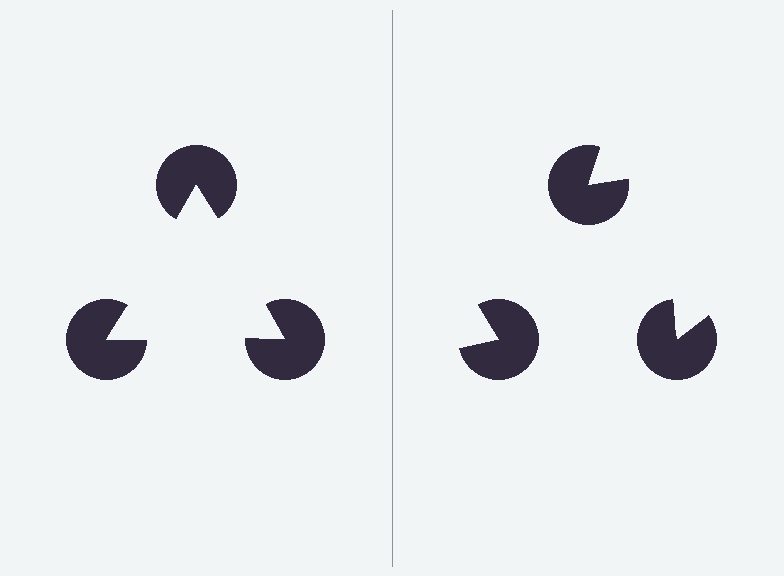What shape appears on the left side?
An illusory triangle.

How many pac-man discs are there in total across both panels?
6 — 3 on each side.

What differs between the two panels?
The pac-man discs are positioned identically on both sides; only the wedge orientations differ. On the left they align to a triangle; on the right they are misaligned.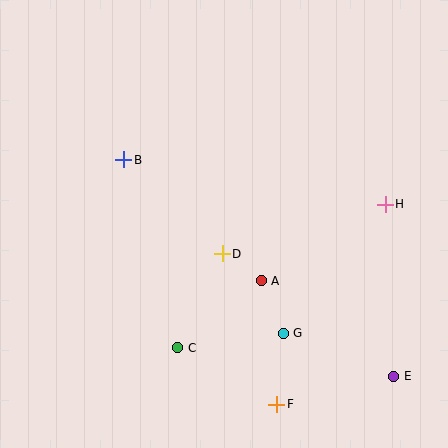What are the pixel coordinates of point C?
Point C is at (178, 348).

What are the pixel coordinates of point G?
Point G is at (283, 333).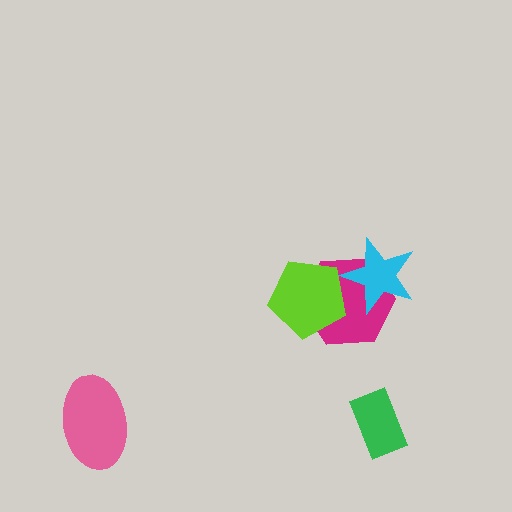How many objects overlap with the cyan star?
1 object overlaps with the cyan star.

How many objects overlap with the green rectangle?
0 objects overlap with the green rectangle.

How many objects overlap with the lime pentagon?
1 object overlaps with the lime pentagon.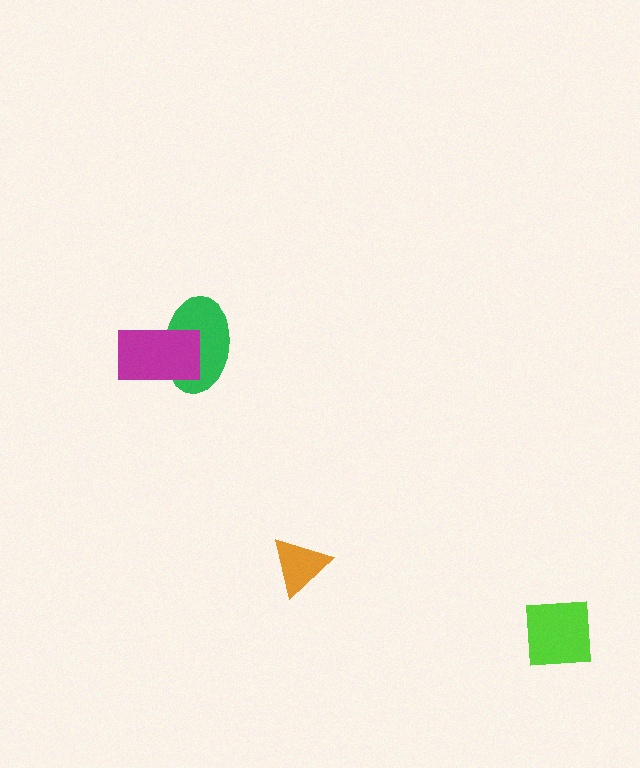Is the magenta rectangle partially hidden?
No, no other shape covers it.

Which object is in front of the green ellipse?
The magenta rectangle is in front of the green ellipse.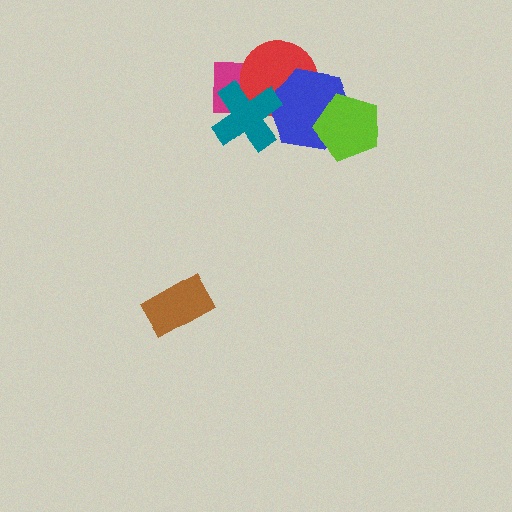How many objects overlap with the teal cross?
3 objects overlap with the teal cross.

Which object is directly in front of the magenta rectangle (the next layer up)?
The red circle is directly in front of the magenta rectangle.